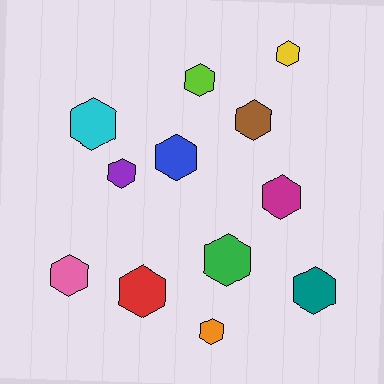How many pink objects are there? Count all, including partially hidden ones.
There is 1 pink object.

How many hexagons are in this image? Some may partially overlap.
There are 12 hexagons.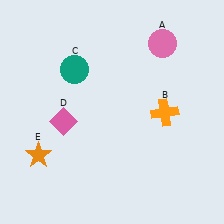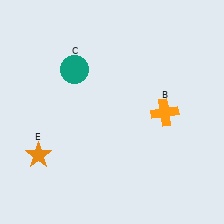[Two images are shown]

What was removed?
The pink diamond (D), the pink circle (A) were removed in Image 2.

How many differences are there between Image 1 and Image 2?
There are 2 differences between the two images.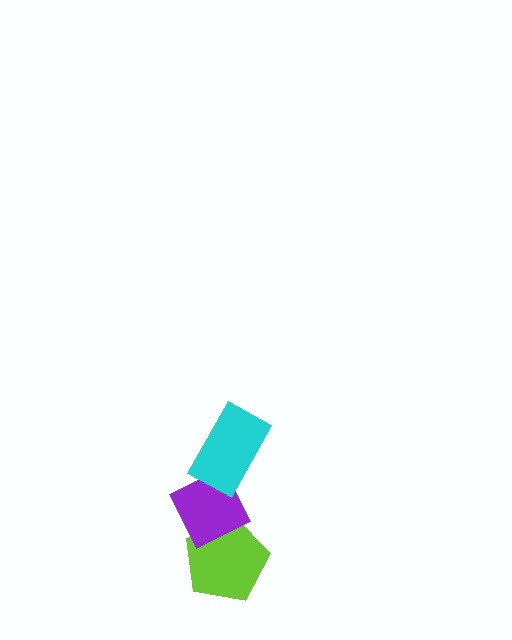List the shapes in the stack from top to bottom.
From top to bottom: the cyan rectangle, the purple diamond, the lime pentagon.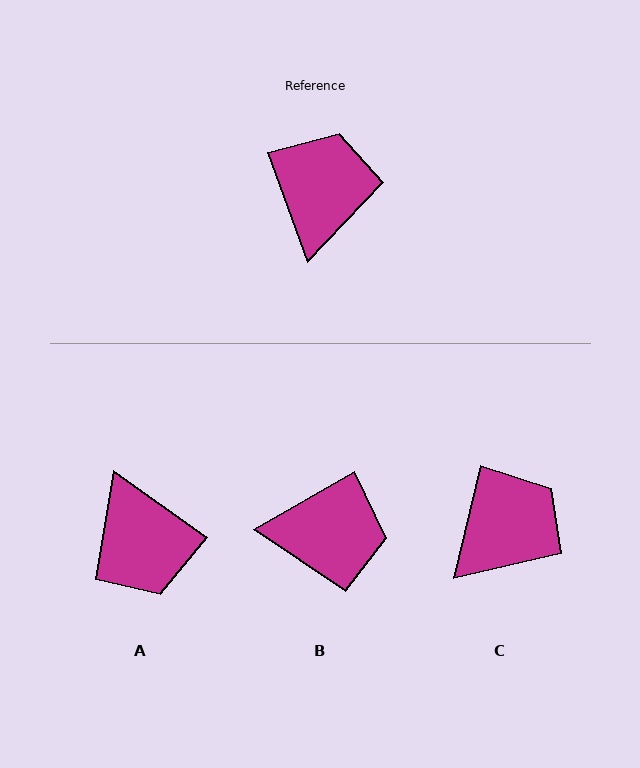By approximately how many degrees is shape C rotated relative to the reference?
Approximately 34 degrees clockwise.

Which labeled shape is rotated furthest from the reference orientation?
A, about 145 degrees away.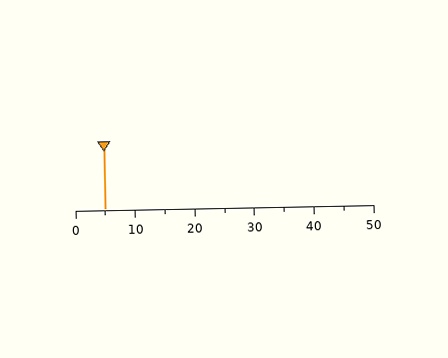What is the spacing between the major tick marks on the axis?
The major ticks are spaced 10 apart.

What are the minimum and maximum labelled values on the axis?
The axis runs from 0 to 50.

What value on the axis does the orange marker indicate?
The marker indicates approximately 5.